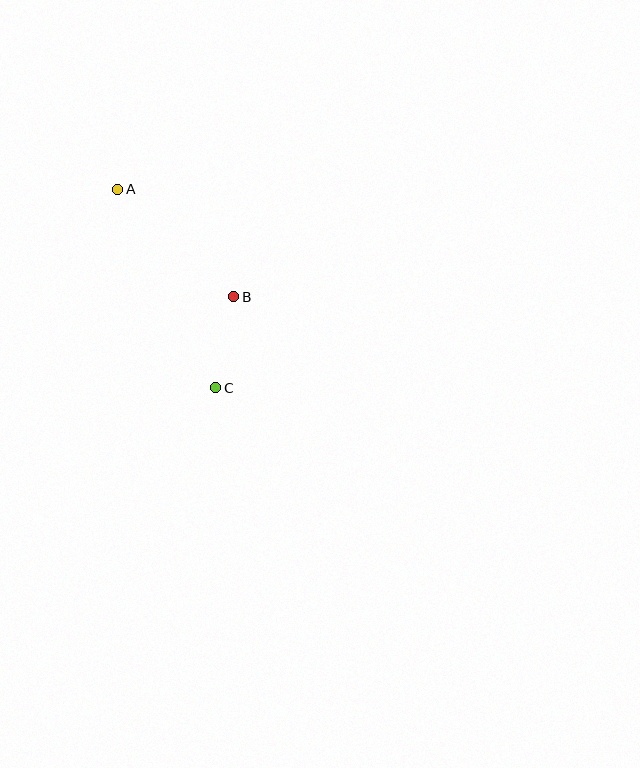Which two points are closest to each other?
Points B and C are closest to each other.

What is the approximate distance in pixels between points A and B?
The distance between A and B is approximately 158 pixels.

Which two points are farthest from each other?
Points A and C are farthest from each other.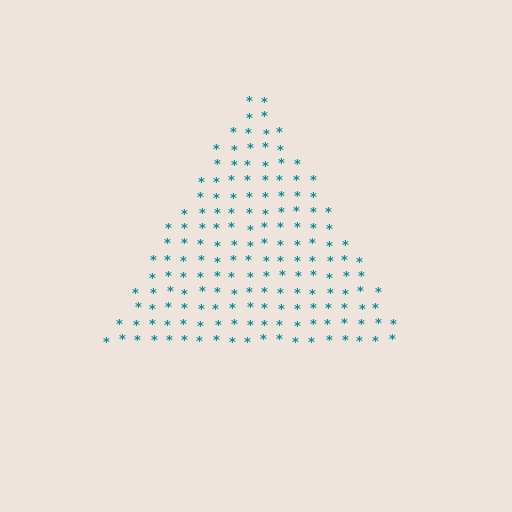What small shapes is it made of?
It is made of small asterisks.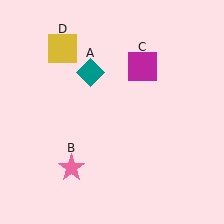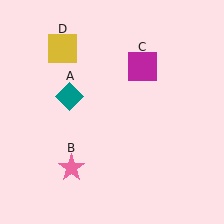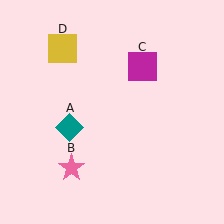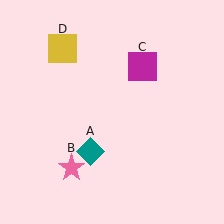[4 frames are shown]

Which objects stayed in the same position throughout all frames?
Pink star (object B) and magenta square (object C) and yellow square (object D) remained stationary.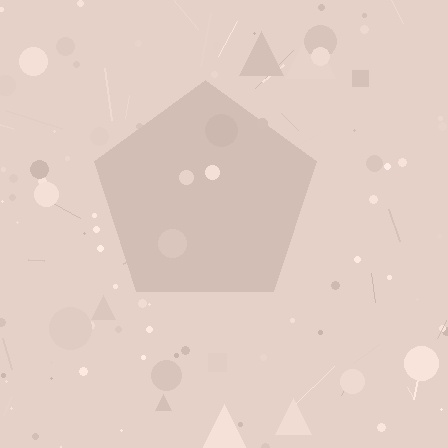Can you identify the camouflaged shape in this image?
The camouflaged shape is a pentagon.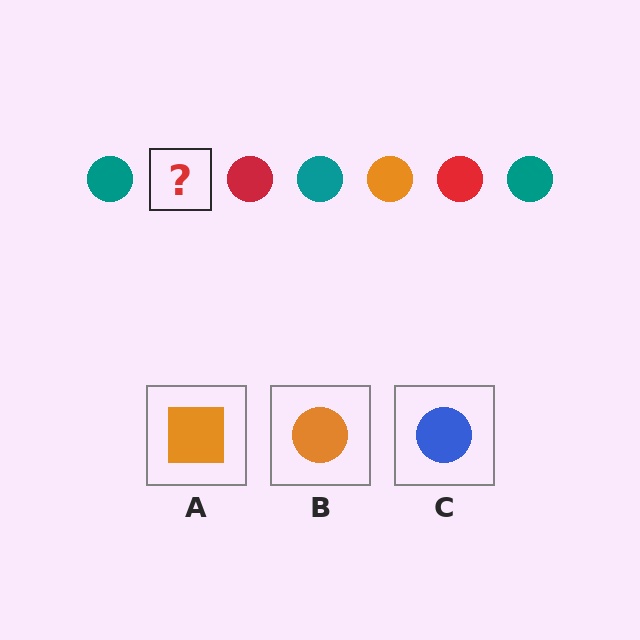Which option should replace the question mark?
Option B.